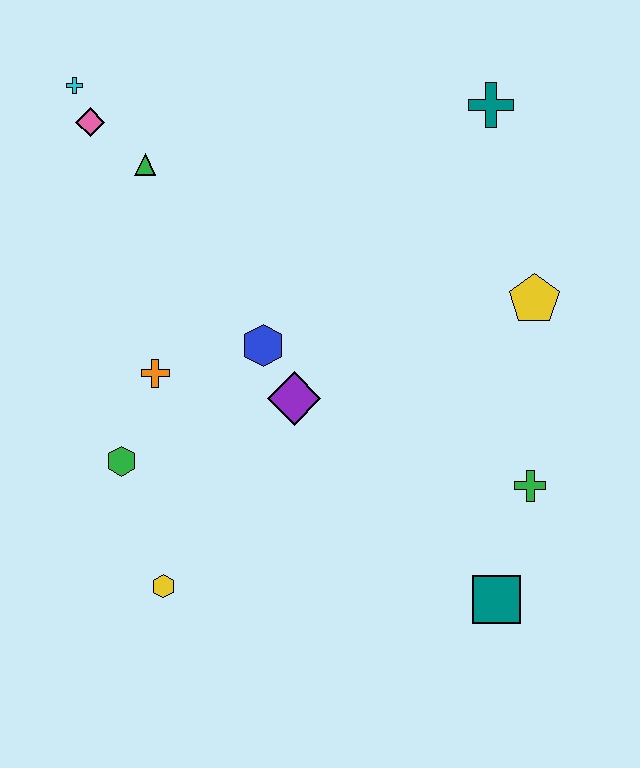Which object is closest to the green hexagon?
The orange cross is closest to the green hexagon.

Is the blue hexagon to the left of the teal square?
Yes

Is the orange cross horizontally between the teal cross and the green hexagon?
Yes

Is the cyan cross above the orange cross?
Yes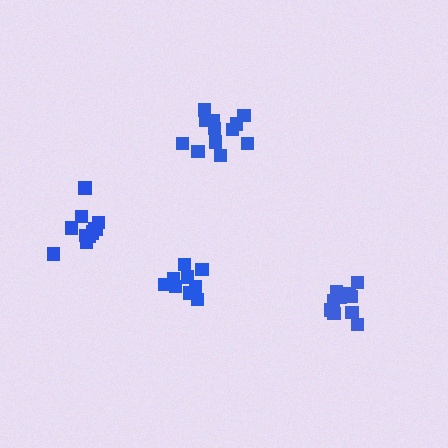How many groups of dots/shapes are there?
There are 4 groups.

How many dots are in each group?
Group 1: 9 dots, Group 2: 10 dots, Group 3: 12 dots, Group 4: 13 dots (44 total).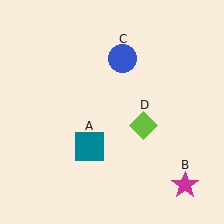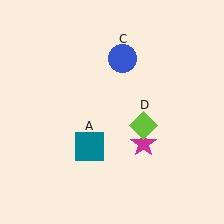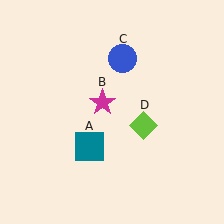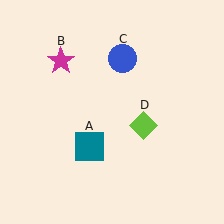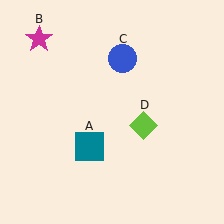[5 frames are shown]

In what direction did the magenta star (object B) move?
The magenta star (object B) moved up and to the left.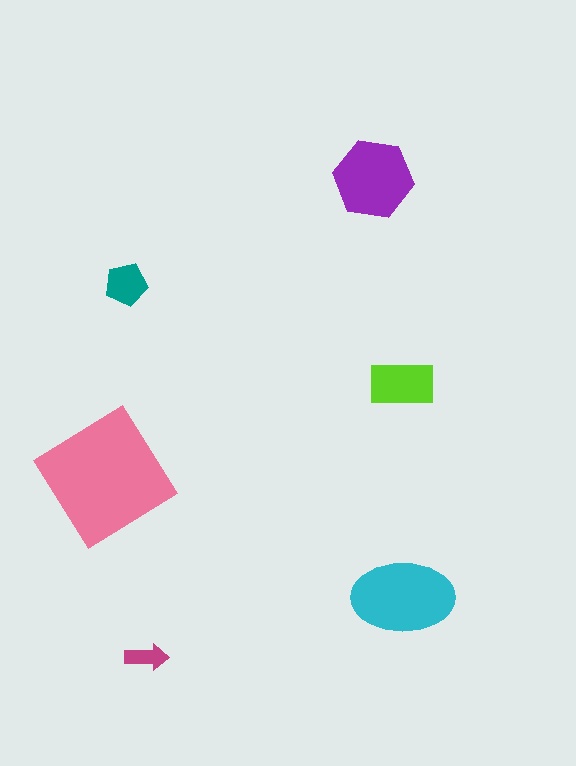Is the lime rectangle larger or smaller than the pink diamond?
Smaller.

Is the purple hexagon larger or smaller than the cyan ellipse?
Smaller.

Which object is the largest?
The pink diamond.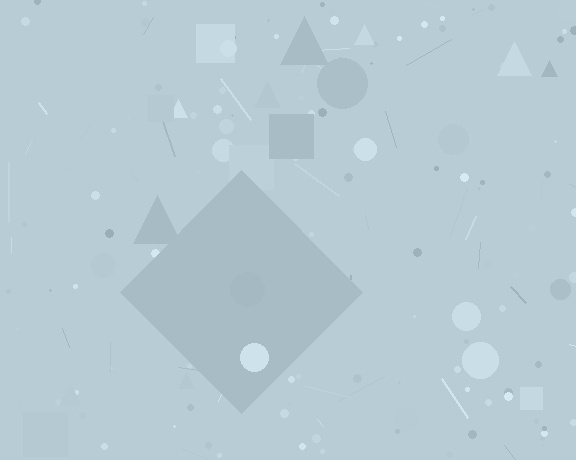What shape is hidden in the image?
A diamond is hidden in the image.